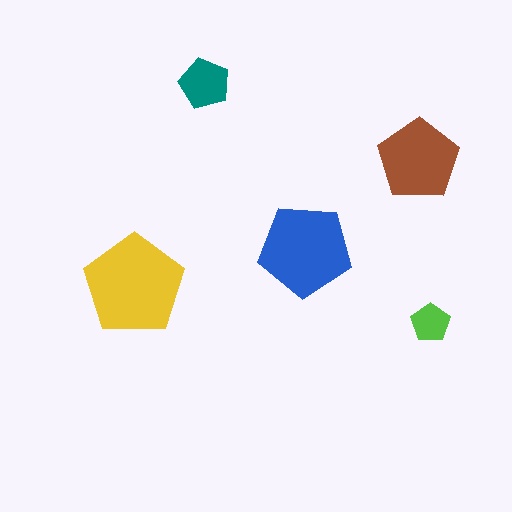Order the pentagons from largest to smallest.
the yellow one, the blue one, the brown one, the teal one, the lime one.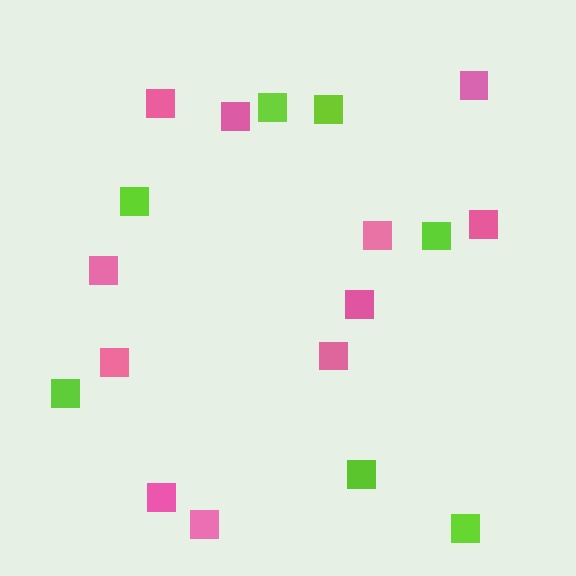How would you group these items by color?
There are 2 groups: one group of pink squares (11) and one group of lime squares (7).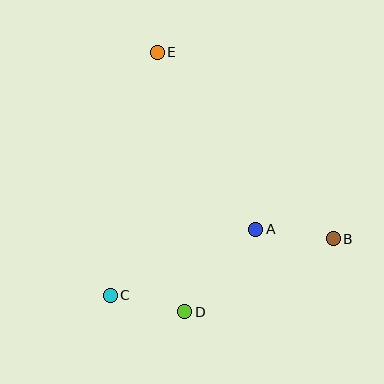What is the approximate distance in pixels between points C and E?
The distance between C and E is approximately 248 pixels.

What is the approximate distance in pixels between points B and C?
The distance between B and C is approximately 230 pixels.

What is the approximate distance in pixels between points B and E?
The distance between B and E is approximately 257 pixels.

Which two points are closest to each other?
Points C and D are closest to each other.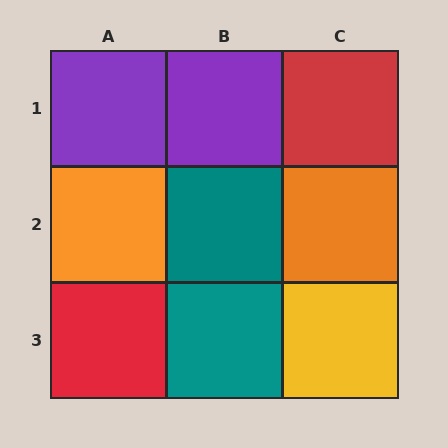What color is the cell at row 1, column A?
Purple.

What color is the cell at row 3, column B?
Teal.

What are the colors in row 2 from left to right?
Orange, teal, orange.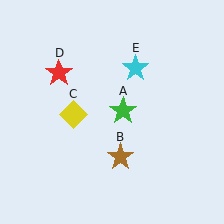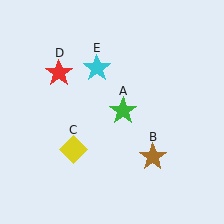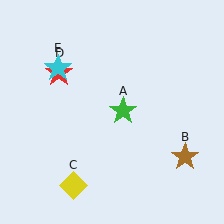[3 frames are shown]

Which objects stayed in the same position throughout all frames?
Green star (object A) and red star (object D) remained stationary.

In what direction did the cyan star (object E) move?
The cyan star (object E) moved left.